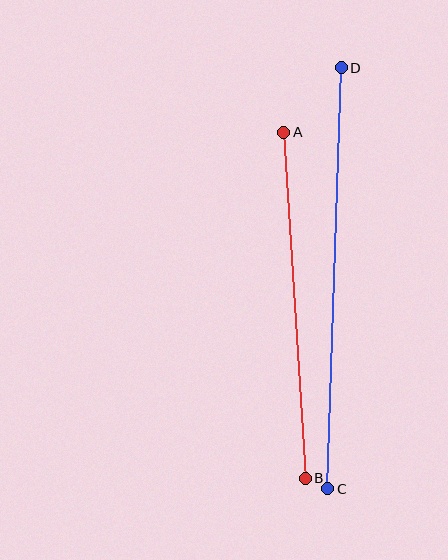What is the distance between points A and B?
The distance is approximately 347 pixels.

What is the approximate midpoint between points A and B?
The midpoint is at approximately (294, 305) pixels.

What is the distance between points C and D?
The distance is approximately 421 pixels.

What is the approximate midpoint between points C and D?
The midpoint is at approximately (334, 278) pixels.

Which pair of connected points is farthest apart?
Points C and D are farthest apart.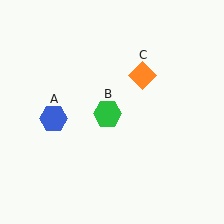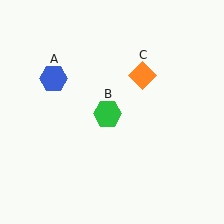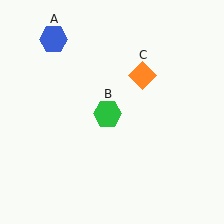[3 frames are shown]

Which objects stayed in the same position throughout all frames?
Green hexagon (object B) and orange diamond (object C) remained stationary.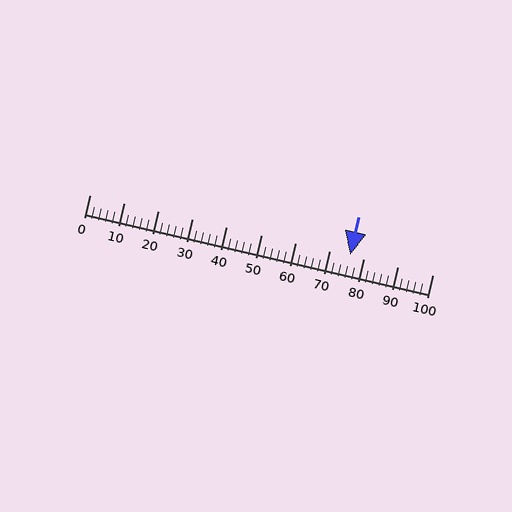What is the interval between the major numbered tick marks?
The major tick marks are spaced 10 units apart.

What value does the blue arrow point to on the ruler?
The blue arrow points to approximately 76.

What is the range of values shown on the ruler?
The ruler shows values from 0 to 100.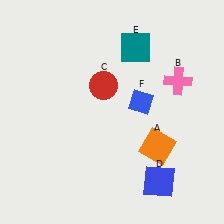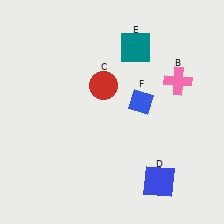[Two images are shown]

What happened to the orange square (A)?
The orange square (A) was removed in Image 2. It was in the bottom-right area of Image 1.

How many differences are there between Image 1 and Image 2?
There is 1 difference between the two images.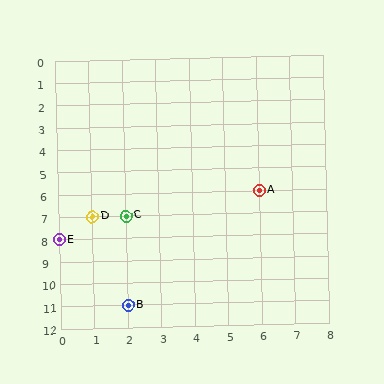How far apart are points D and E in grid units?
Points D and E are 1 column and 1 row apart (about 1.4 grid units diagonally).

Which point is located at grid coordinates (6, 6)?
Point A is at (6, 6).